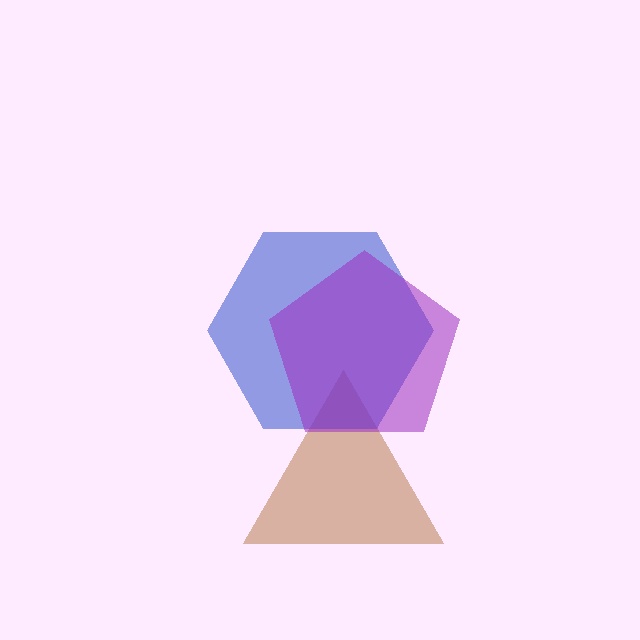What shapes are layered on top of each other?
The layered shapes are: a brown triangle, a blue hexagon, a purple pentagon.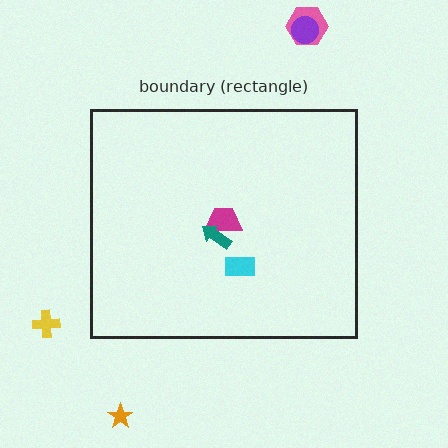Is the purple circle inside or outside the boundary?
Outside.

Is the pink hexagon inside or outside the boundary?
Outside.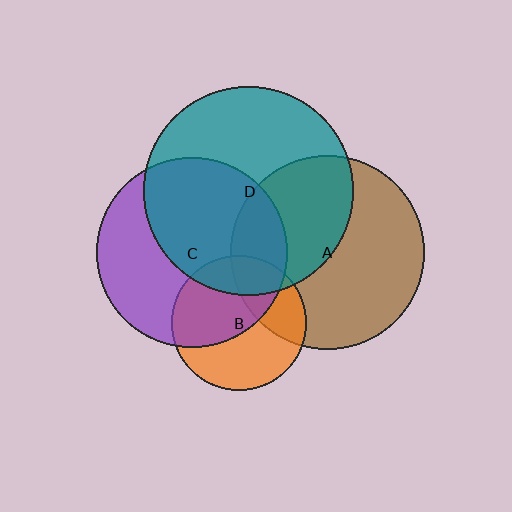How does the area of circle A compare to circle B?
Approximately 2.1 times.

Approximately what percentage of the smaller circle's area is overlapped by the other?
Approximately 20%.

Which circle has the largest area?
Circle D (teal).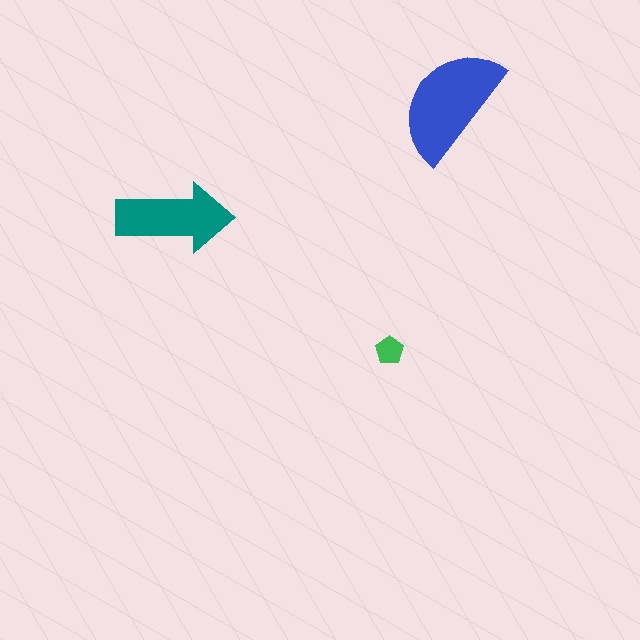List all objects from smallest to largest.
The green pentagon, the teal arrow, the blue semicircle.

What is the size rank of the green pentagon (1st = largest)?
3rd.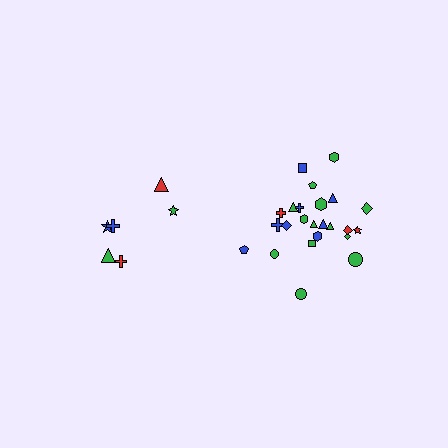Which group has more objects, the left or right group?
The right group.